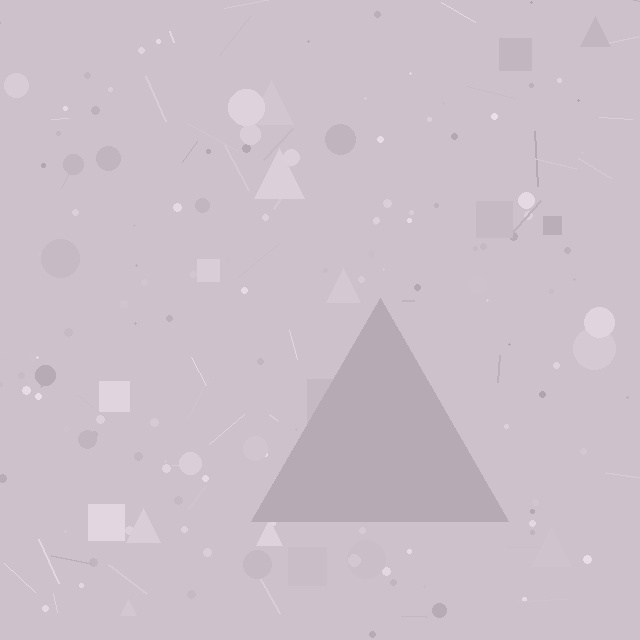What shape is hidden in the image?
A triangle is hidden in the image.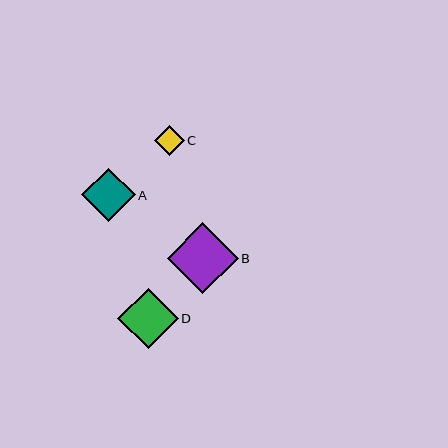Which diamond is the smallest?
Diamond C is the smallest with a size of approximately 30 pixels.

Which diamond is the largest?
Diamond B is the largest with a size of approximately 71 pixels.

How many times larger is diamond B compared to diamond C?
Diamond B is approximately 2.4 times the size of diamond C.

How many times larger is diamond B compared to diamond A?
Diamond B is approximately 1.3 times the size of diamond A.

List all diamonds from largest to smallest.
From largest to smallest: B, D, A, C.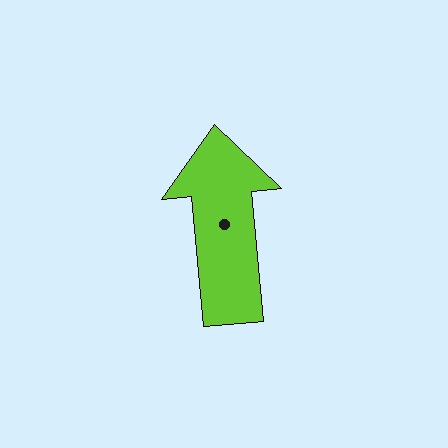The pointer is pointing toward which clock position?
Roughly 12 o'clock.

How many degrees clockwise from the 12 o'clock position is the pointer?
Approximately 355 degrees.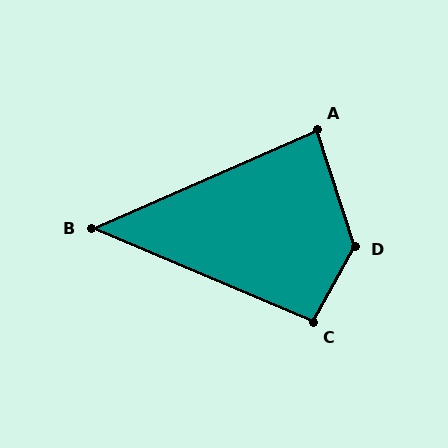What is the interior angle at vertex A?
Approximately 84 degrees (acute).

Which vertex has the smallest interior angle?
B, at approximately 46 degrees.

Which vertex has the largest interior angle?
D, at approximately 134 degrees.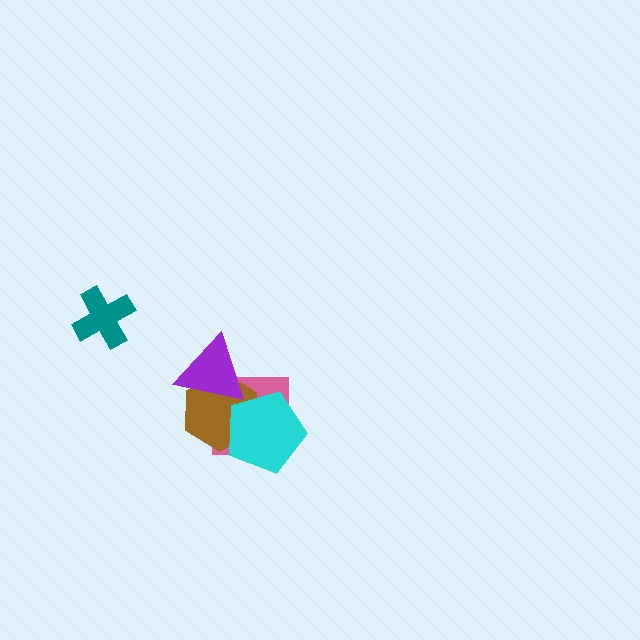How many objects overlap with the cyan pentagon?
2 objects overlap with the cyan pentagon.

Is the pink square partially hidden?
Yes, it is partially covered by another shape.